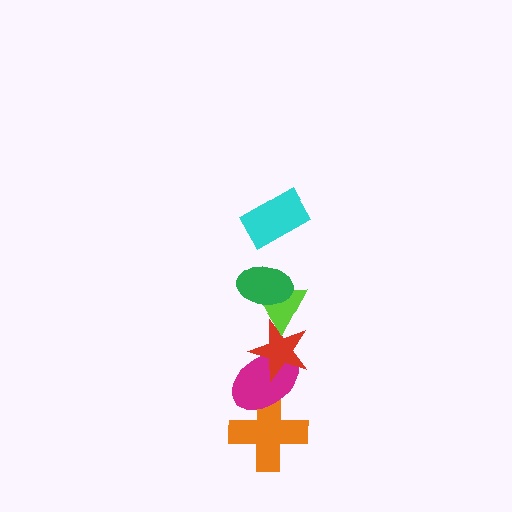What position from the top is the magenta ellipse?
The magenta ellipse is 5th from the top.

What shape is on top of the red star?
The lime triangle is on top of the red star.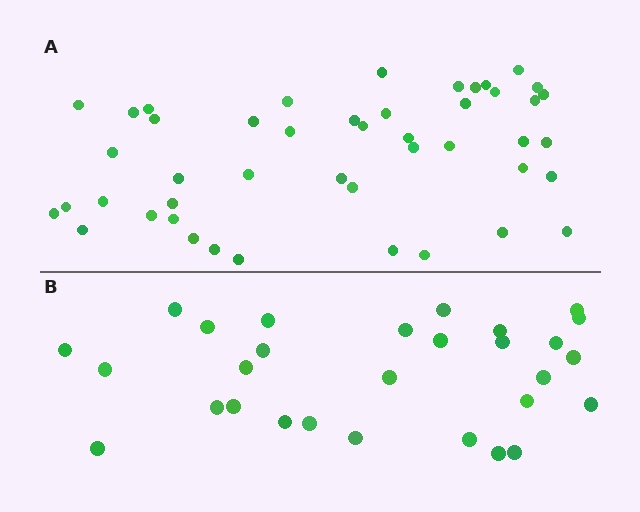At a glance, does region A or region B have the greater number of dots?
Region A (the top region) has more dots.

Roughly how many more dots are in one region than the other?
Region A has approximately 15 more dots than region B.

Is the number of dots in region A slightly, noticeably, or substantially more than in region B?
Region A has substantially more. The ratio is roughly 1.6 to 1.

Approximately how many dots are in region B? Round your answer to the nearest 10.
About 30 dots. (The exact count is 29, which rounds to 30.)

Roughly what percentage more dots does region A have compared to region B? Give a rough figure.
About 60% more.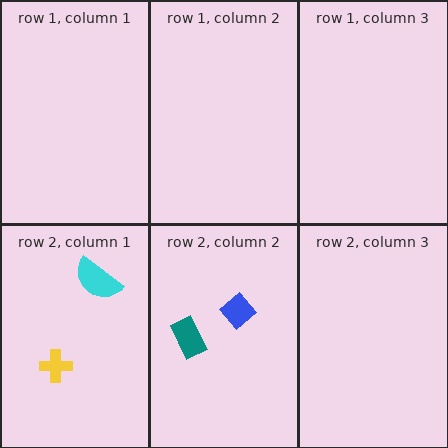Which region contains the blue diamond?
The row 2, column 2 region.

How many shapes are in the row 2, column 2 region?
2.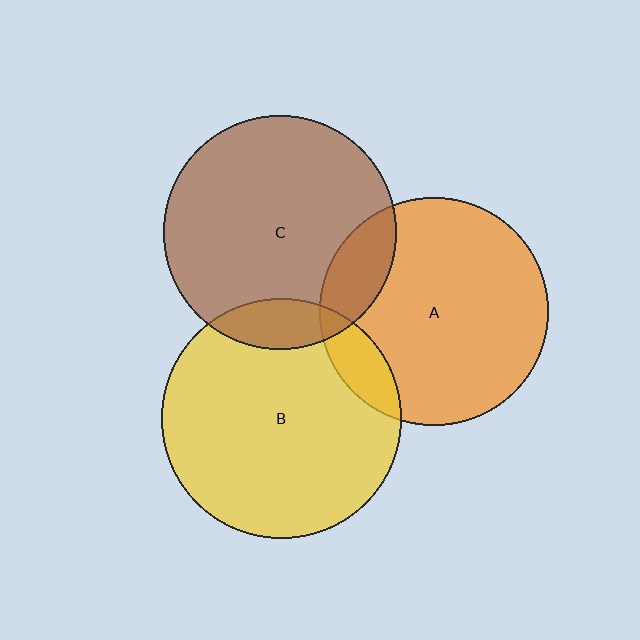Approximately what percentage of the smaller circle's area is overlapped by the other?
Approximately 10%.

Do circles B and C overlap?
Yes.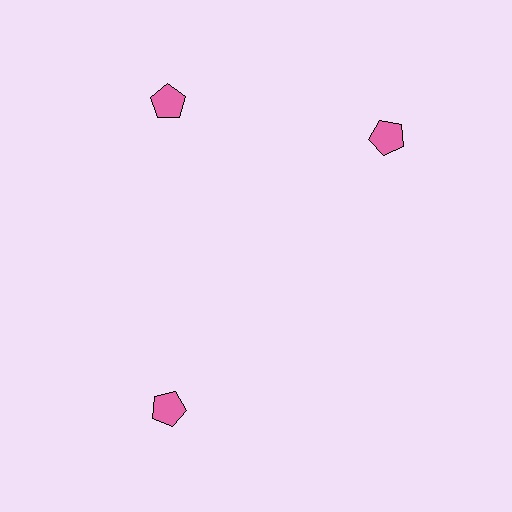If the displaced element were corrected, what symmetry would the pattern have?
It would have 3-fold rotational symmetry — the pattern would map onto itself every 120 degrees.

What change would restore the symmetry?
The symmetry would be restored by rotating it back into even spacing with its neighbors so that all 3 pentagons sit at equal angles and equal distance from the center.